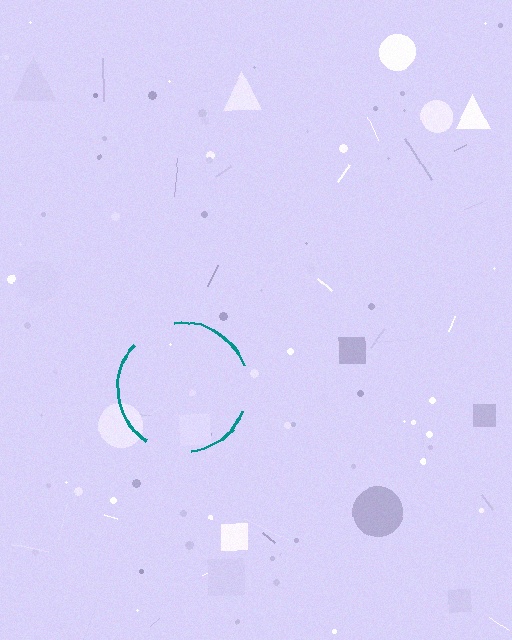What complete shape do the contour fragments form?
The contour fragments form a circle.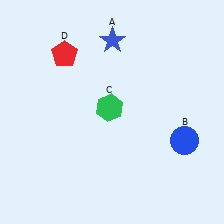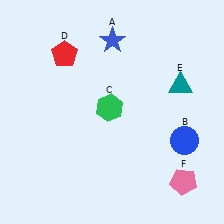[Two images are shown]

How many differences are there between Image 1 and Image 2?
There are 2 differences between the two images.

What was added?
A teal triangle (E), a pink pentagon (F) were added in Image 2.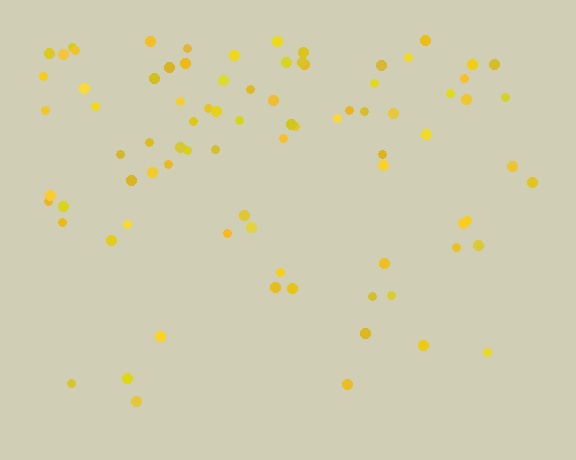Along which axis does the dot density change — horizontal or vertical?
Vertical.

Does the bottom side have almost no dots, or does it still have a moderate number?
Still a moderate number, just noticeably fewer than the top.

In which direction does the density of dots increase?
From bottom to top, with the top side densest.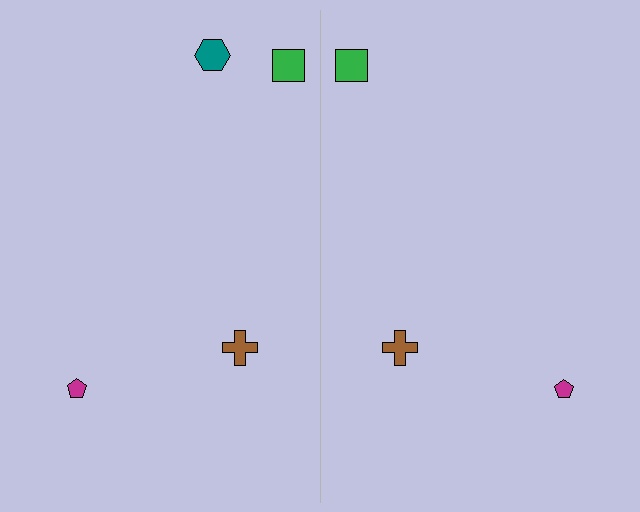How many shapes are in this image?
There are 7 shapes in this image.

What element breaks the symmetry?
A teal hexagon is missing from the right side.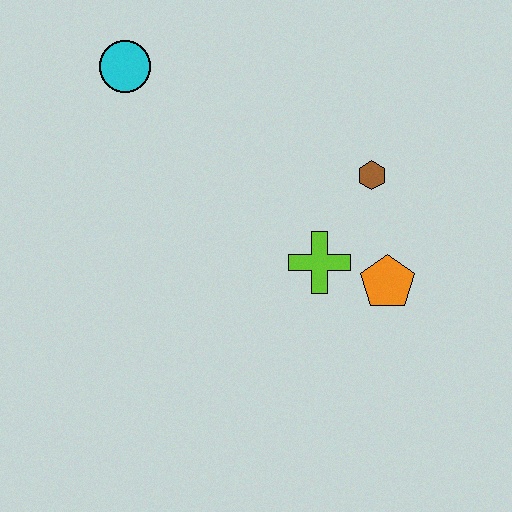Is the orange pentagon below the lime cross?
Yes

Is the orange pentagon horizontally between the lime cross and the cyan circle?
No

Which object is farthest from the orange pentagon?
The cyan circle is farthest from the orange pentagon.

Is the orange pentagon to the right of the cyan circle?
Yes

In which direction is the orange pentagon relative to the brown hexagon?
The orange pentagon is below the brown hexagon.